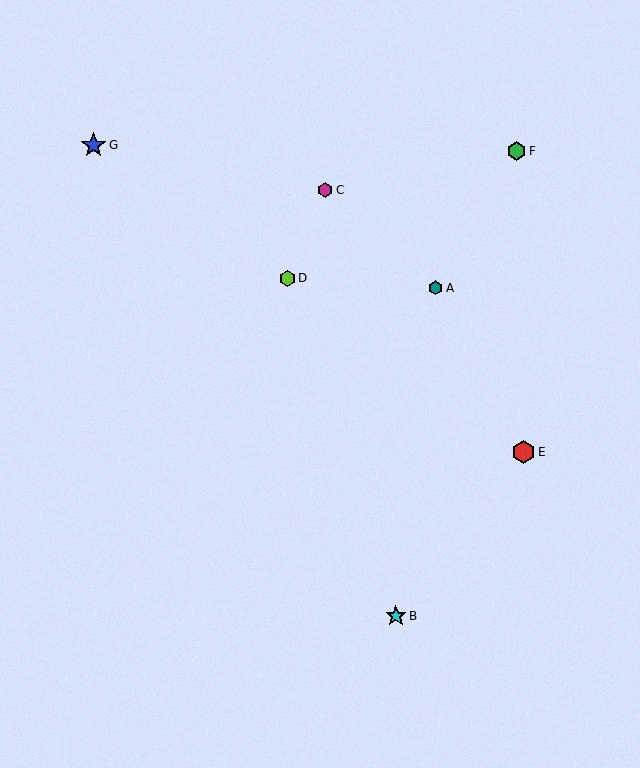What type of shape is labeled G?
Shape G is a blue star.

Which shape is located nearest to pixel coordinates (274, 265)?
The lime hexagon (labeled D) at (287, 278) is nearest to that location.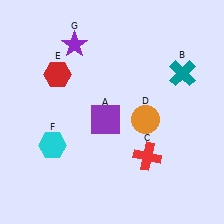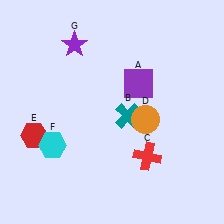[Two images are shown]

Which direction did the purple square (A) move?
The purple square (A) moved up.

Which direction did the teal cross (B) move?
The teal cross (B) moved left.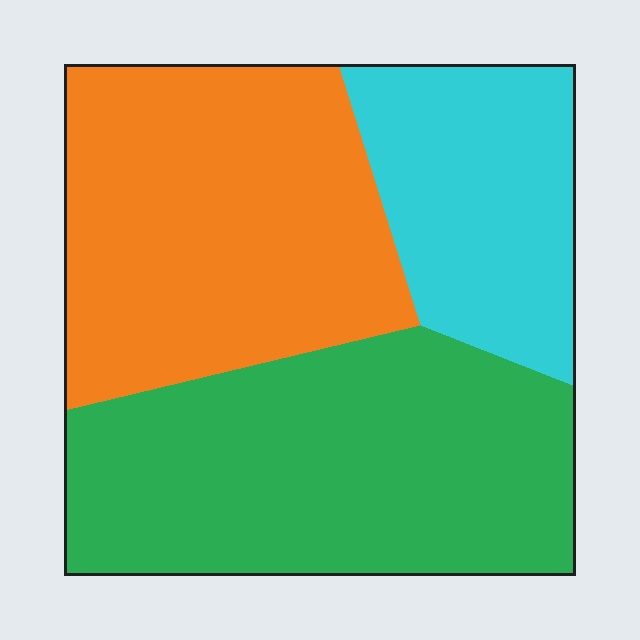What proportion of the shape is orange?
Orange takes up about three eighths (3/8) of the shape.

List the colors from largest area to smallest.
From largest to smallest: green, orange, cyan.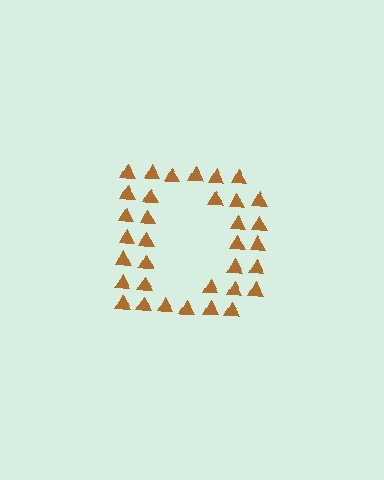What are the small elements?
The small elements are triangles.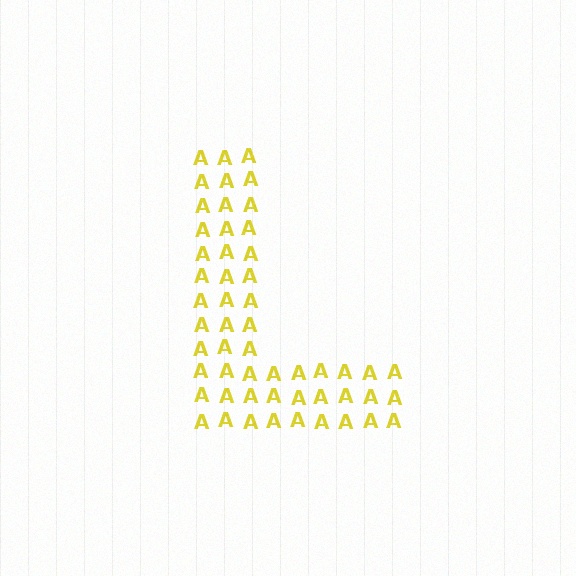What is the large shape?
The large shape is the letter L.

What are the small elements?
The small elements are letter A's.